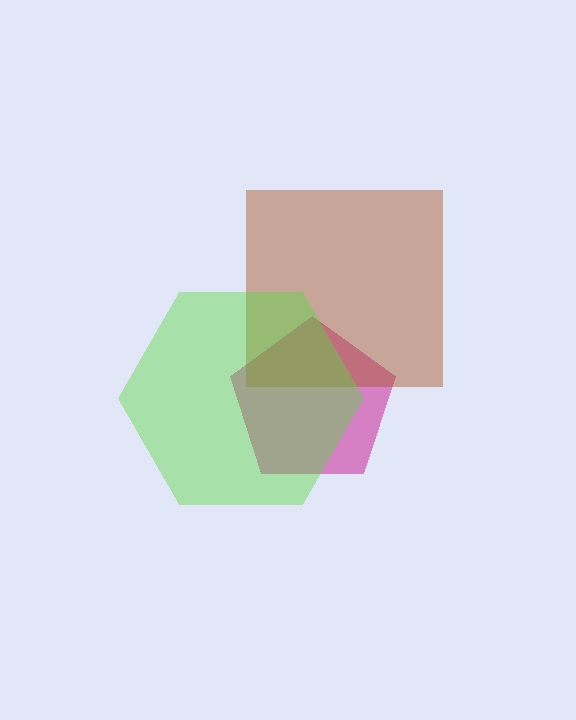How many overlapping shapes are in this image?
There are 3 overlapping shapes in the image.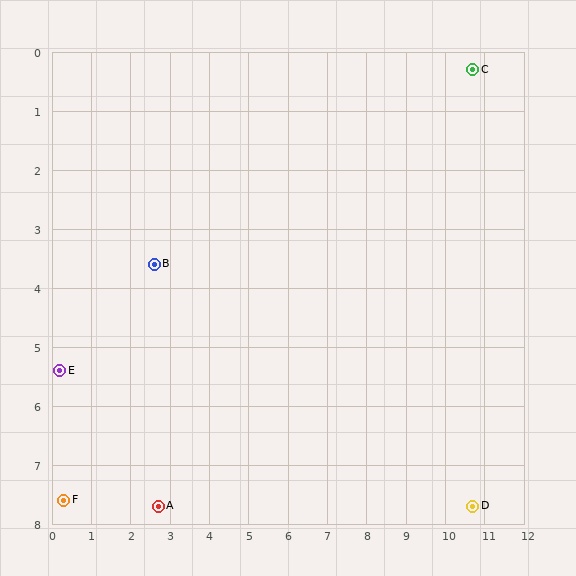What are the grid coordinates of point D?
Point D is at approximately (10.7, 7.7).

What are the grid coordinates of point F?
Point F is at approximately (0.3, 7.6).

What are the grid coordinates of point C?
Point C is at approximately (10.7, 0.3).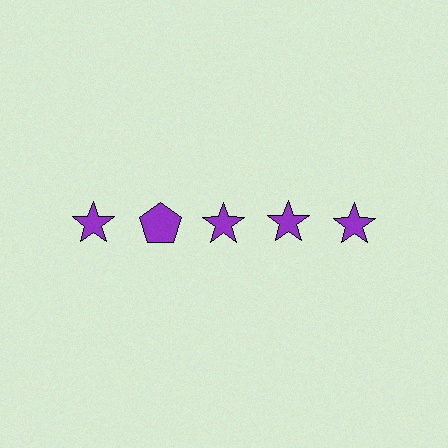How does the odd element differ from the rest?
It has a different shape: pentagon instead of star.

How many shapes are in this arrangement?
There are 5 shapes arranged in a grid pattern.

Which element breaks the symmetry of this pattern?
The purple pentagon in the top row, second from left column breaks the symmetry. All other shapes are purple stars.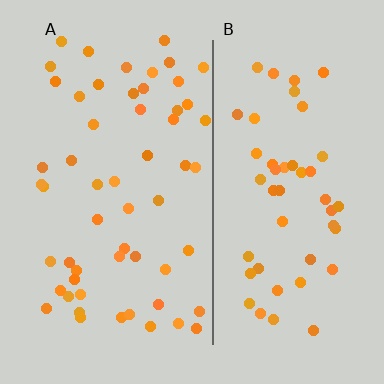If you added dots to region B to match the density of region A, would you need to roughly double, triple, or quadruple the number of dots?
Approximately double.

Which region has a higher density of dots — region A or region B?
A (the left).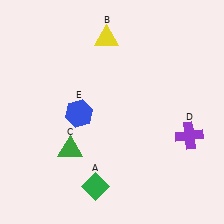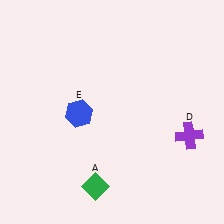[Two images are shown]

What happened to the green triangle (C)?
The green triangle (C) was removed in Image 2. It was in the bottom-left area of Image 1.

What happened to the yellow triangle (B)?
The yellow triangle (B) was removed in Image 2. It was in the top-left area of Image 1.